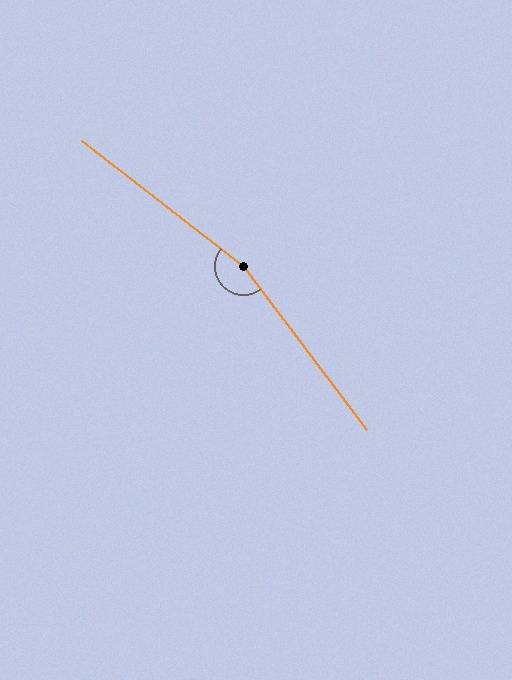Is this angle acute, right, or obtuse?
It is obtuse.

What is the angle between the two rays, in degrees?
Approximately 165 degrees.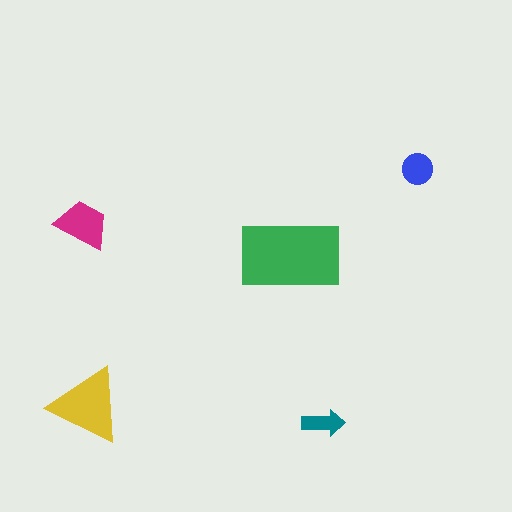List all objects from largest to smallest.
The green rectangle, the yellow triangle, the magenta trapezoid, the blue circle, the teal arrow.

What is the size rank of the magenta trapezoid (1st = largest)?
3rd.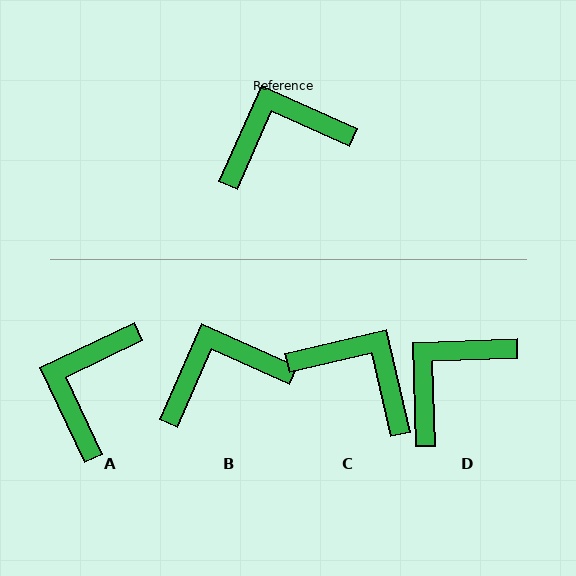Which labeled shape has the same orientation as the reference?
B.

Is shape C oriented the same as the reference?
No, it is off by about 53 degrees.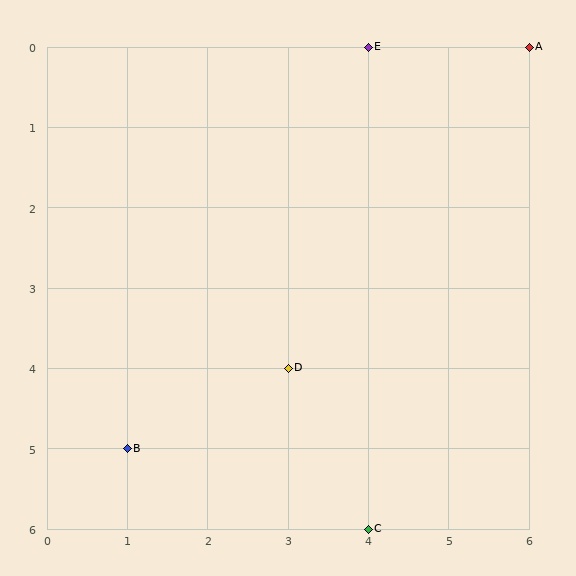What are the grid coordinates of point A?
Point A is at grid coordinates (6, 0).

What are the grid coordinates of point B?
Point B is at grid coordinates (1, 5).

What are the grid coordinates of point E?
Point E is at grid coordinates (4, 0).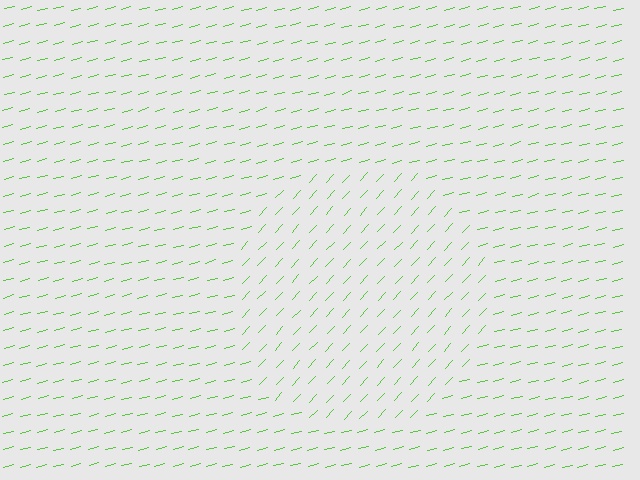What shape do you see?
I see a circle.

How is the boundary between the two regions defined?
The boundary is defined purely by a change in line orientation (approximately 32 degrees difference). All lines are the same color and thickness.